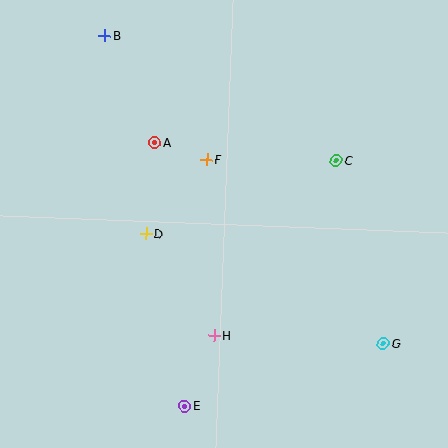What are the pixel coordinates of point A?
Point A is at (155, 142).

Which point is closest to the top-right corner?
Point C is closest to the top-right corner.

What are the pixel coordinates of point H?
Point H is at (214, 335).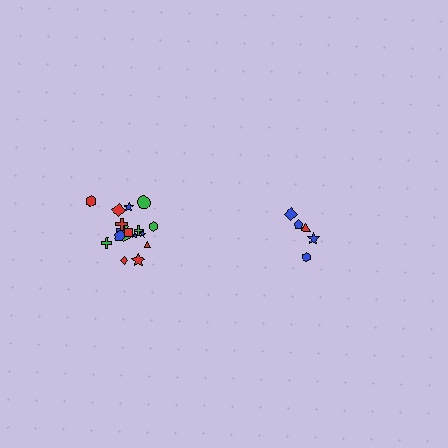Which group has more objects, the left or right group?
The left group.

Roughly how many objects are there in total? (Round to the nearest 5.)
Roughly 25 objects in total.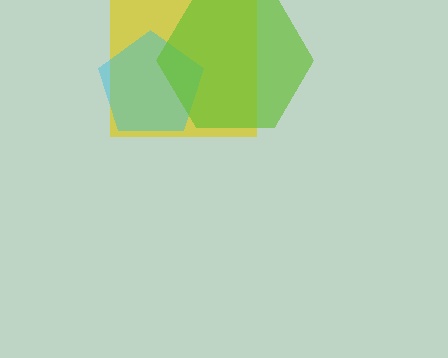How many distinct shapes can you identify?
There are 3 distinct shapes: a yellow square, a cyan pentagon, a lime hexagon.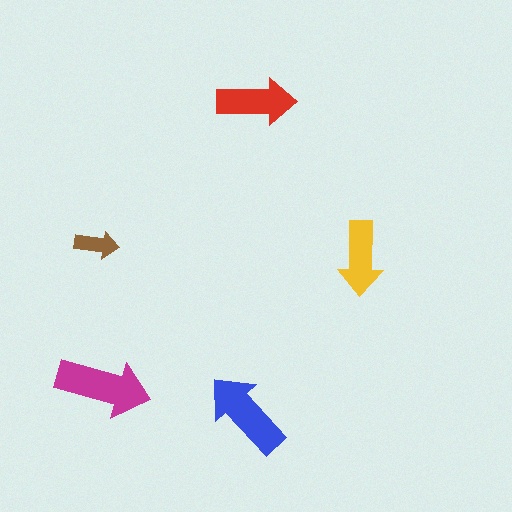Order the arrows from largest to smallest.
the magenta one, the blue one, the red one, the yellow one, the brown one.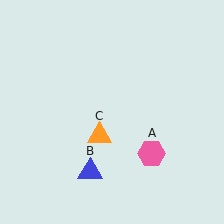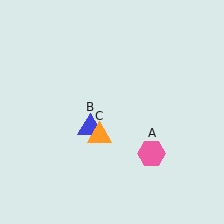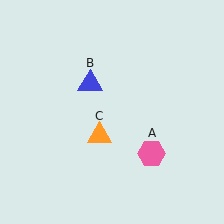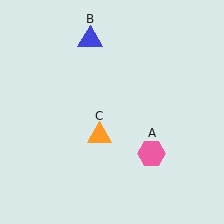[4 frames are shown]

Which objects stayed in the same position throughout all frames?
Pink hexagon (object A) and orange triangle (object C) remained stationary.